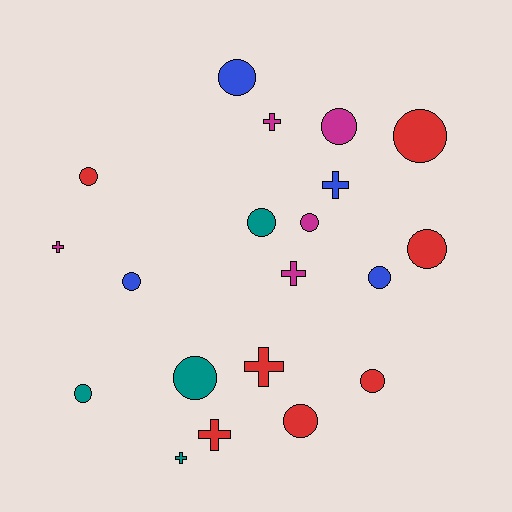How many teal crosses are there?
There is 1 teal cross.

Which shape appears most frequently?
Circle, with 13 objects.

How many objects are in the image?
There are 20 objects.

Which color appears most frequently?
Red, with 7 objects.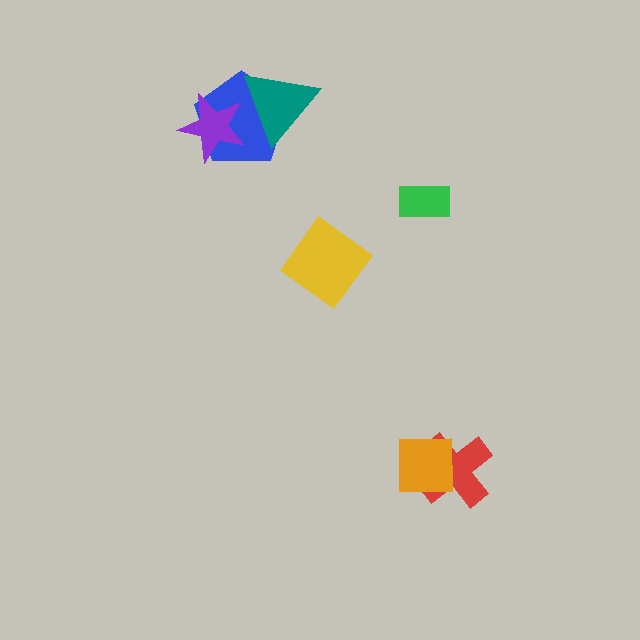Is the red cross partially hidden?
Yes, it is partially covered by another shape.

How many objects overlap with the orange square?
1 object overlaps with the orange square.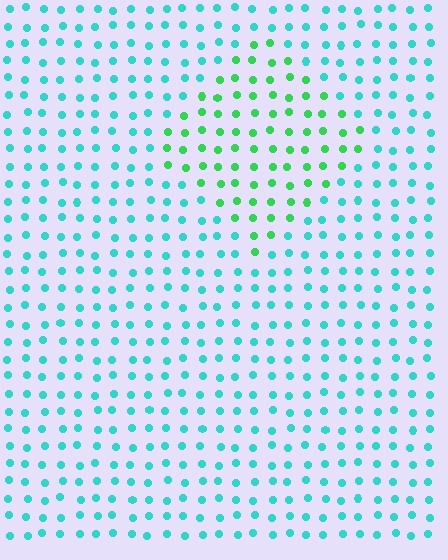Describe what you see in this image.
The image is filled with small cyan elements in a uniform arrangement. A diamond-shaped region is visible where the elements are tinted to a slightly different hue, forming a subtle color boundary.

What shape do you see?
I see a diamond.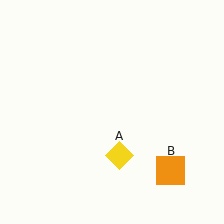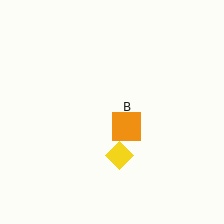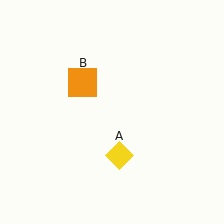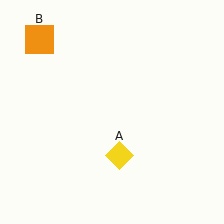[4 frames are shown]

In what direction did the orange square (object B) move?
The orange square (object B) moved up and to the left.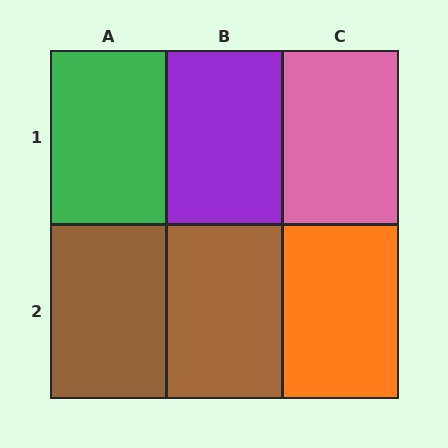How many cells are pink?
1 cell is pink.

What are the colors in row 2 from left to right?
Brown, brown, orange.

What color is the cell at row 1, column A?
Green.